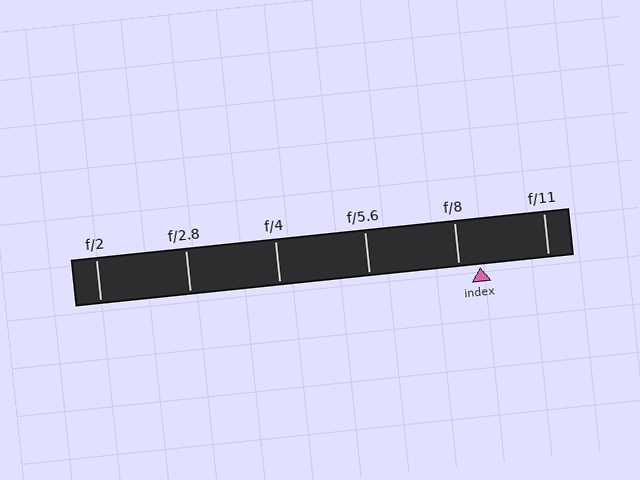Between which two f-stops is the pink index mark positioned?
The index mark is between f/8 and f/11.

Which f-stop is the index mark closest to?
The index mark is closest to f/8.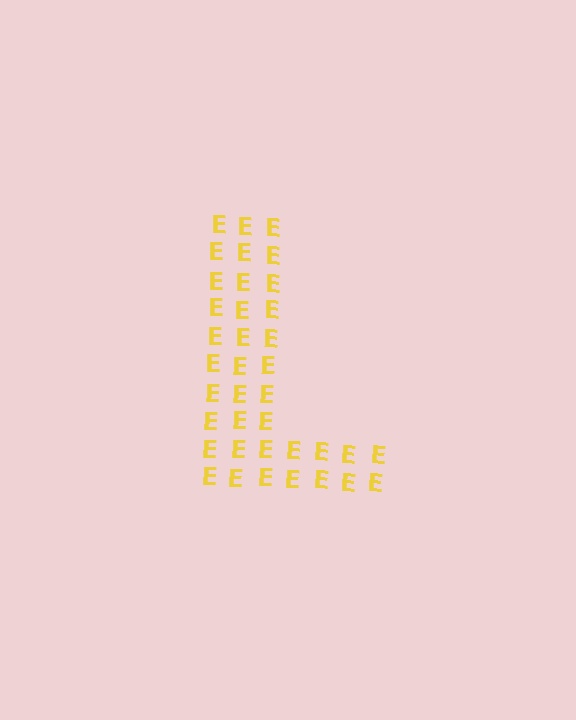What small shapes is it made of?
It is made of small letter E's.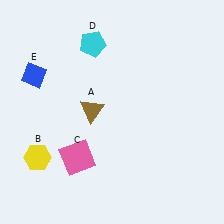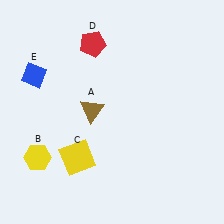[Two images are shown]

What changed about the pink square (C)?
In Image 1, C is pink. In Image 2, it changed to yellow.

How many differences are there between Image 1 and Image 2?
There are 2 differences between the two images.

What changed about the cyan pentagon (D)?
In Image 1, D is cyan. In Image 2, it changed to red.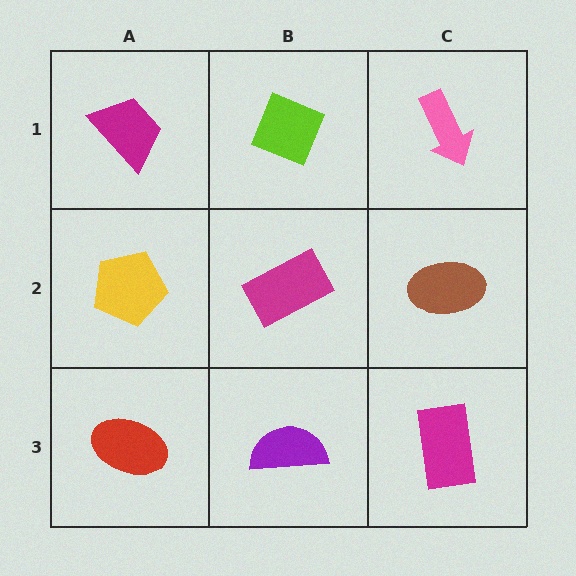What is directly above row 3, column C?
A brown ellipse.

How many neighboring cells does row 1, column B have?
3.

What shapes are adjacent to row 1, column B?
A magenta rectangle (row 2, column B), a magenta trapezoid (row 1, column A), a pink arrow (row 1, column C).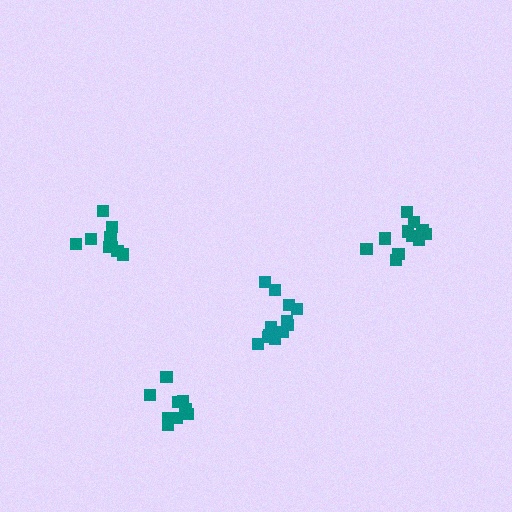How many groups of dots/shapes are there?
There are 4 groups.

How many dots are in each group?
Group 1: 9 dots, Group 2: 12 dots, Group 3: 9 dots, Group 4: 12 dots (42 total).